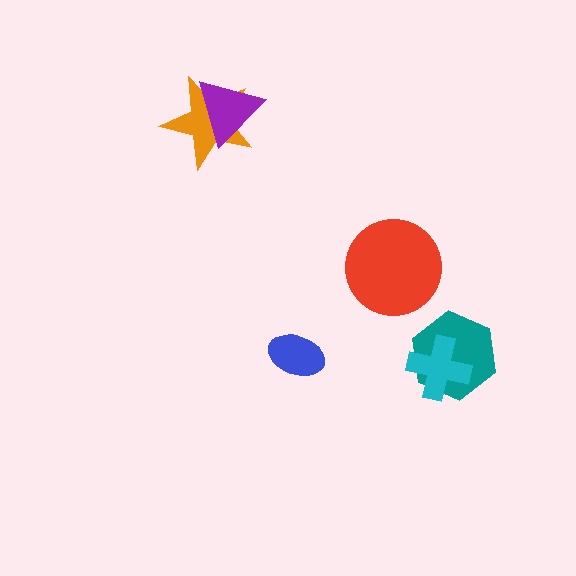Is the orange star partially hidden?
Yes, it is partially covered by another shape.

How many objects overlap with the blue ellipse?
0 objects overlap with the blue ellipse.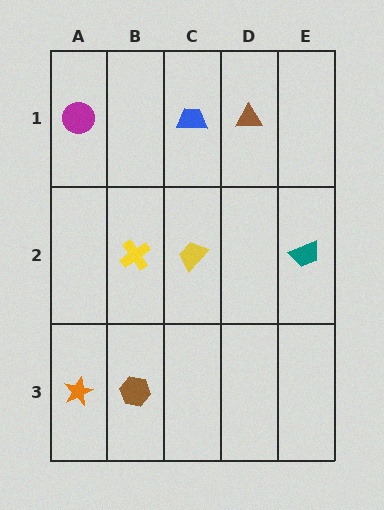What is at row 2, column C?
A yellow trapezoid.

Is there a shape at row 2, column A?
No, that cell is empty.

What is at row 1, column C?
A blue trapezoid.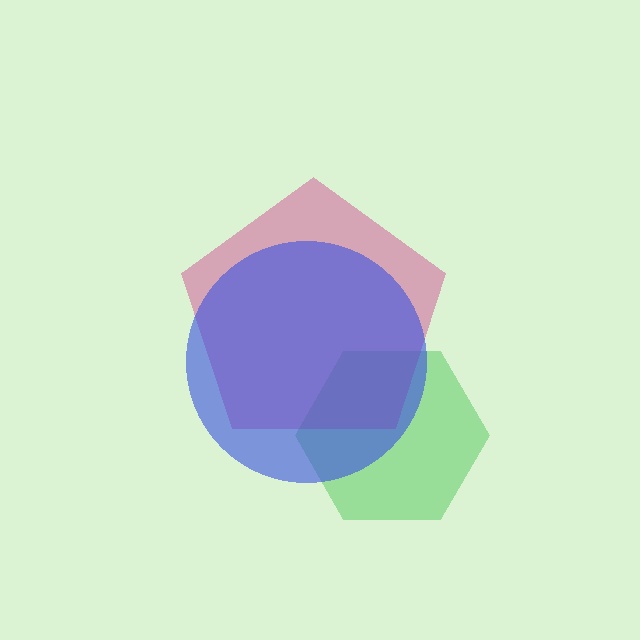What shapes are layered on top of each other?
The layered shapes are: a green hexagon, a magenta pentagon, a blue circle.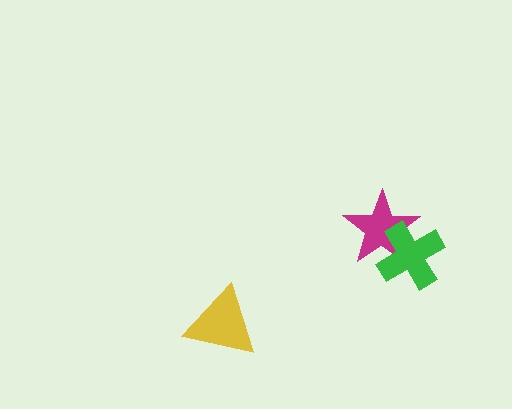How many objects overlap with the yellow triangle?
0 objects overlap with the yellow triangle.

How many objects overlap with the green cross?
1 object overlaps with the green cross.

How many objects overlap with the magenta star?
1 object overlaps with the magenta star.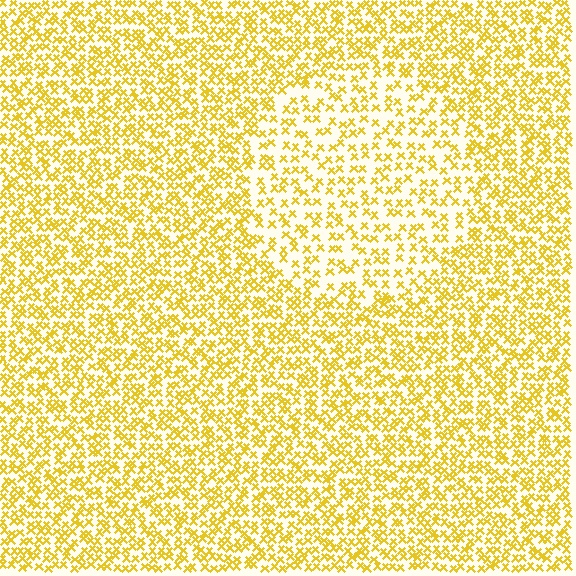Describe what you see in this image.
The image contains small yellow elements arranged at two different densities. A circle-shaped region is visible where the elements are less densely packed than the surrounding area.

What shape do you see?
I see a circle.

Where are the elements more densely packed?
The elements are more densely packed outside the circle boundary.